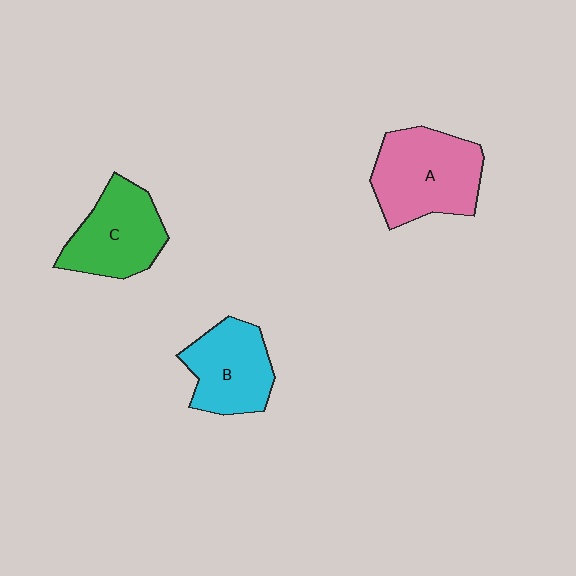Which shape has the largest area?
Shape A (pink).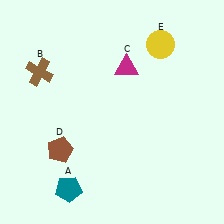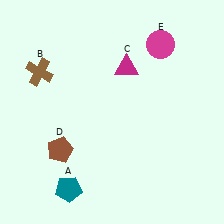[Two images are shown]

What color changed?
The circle (E) changed from yellow in Image 1 to magenta in Image 2.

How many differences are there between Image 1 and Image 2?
There is 1 difference between the two images.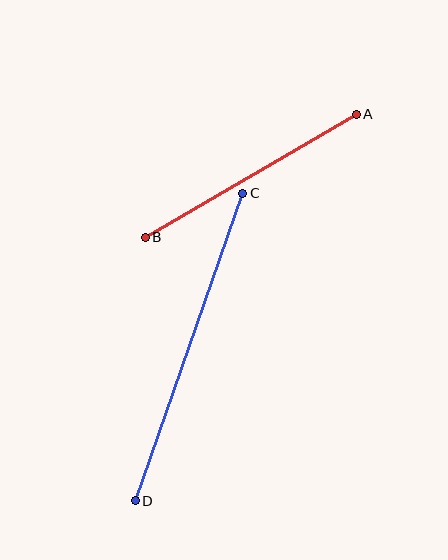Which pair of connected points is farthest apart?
Points C and D are farthest apart.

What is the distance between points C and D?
The distance is approximately 325 pixels.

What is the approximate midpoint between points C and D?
The midpoint is at approximately (189, 347) pixels.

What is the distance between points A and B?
The distance is approximately 244 pixels.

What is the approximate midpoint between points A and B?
The midpoint is at approximately (251, 176) pixels.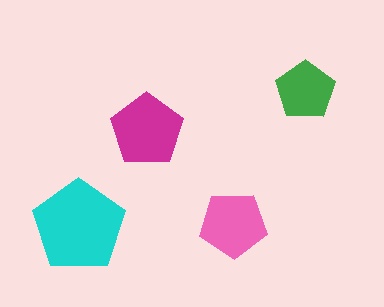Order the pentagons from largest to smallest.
the cyan one, the magenta one, the pink one, the green one.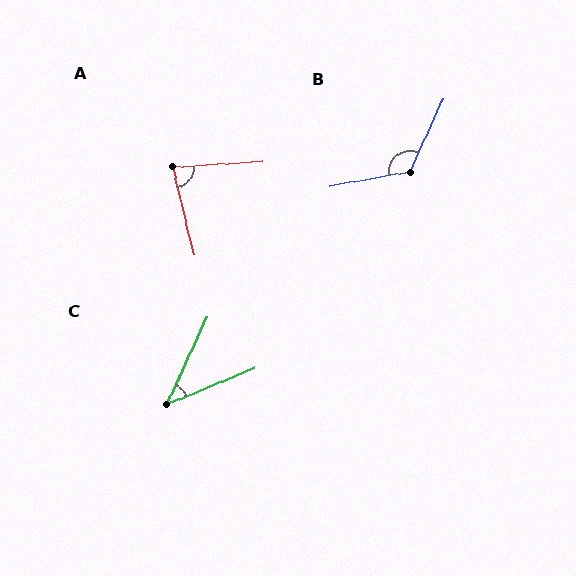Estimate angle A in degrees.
Approximately 79 degrees.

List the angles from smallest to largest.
C (42°), A (79°), B (126°).